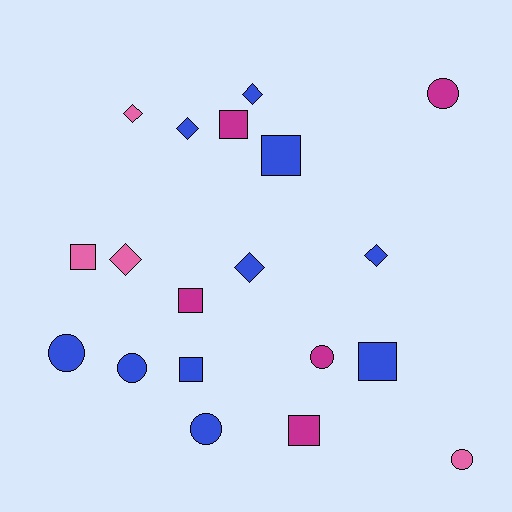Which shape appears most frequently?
Square, with 7 objects.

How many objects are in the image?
There are 19 objects.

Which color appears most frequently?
Blue, with 10 objects.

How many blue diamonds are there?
There are 4 blue diamonds.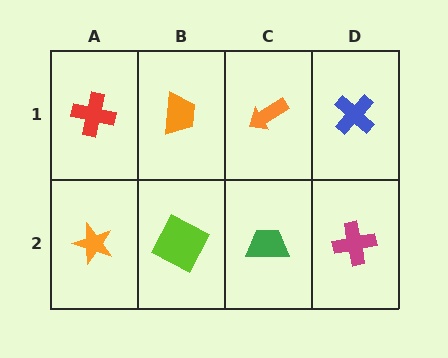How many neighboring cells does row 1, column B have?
3.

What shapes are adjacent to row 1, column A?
An orange star (row 2, column A), an orange trapezoid (row 1, column B).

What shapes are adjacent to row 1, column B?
A lime square (row 2, column B), a red cross (row 1, column A), an orange arrow (row 1, column C).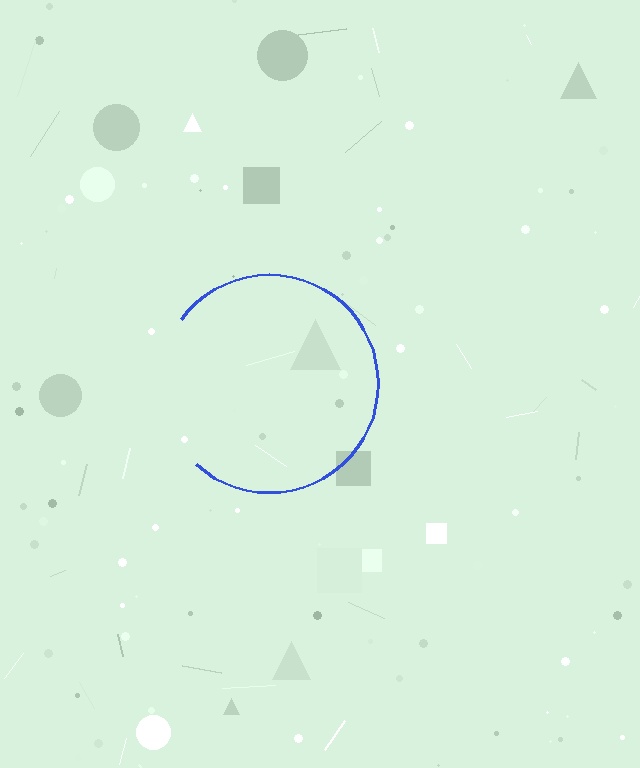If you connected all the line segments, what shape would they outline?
They would outline a circle.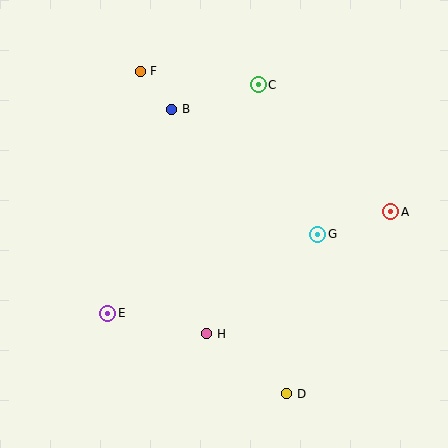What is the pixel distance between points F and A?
The distance between F and A is 288 pixels.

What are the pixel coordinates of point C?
Point C is at (258, 85).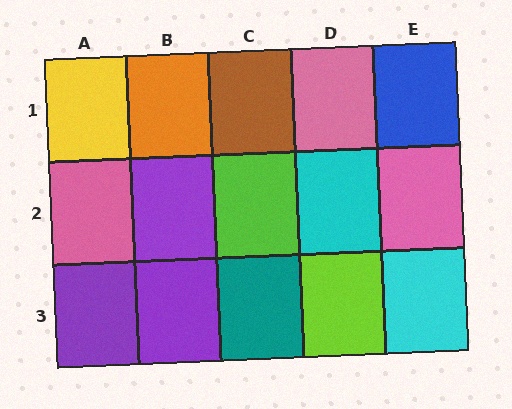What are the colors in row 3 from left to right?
Purple, purple, teal, lime, cyan.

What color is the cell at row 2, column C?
Lime.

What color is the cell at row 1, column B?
Orange.